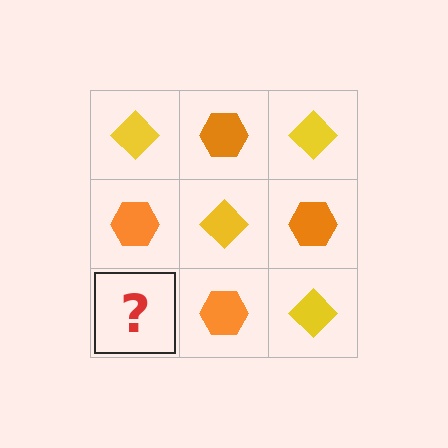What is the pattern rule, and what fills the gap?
The rule is that it alternates yellow diamond and orange hexagon in a checkerboard pattern. The gap should be filled with a yellow diamond.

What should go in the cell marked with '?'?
The missing cell should contain a yellow diamond.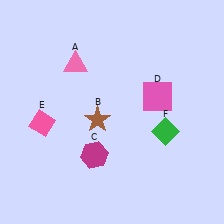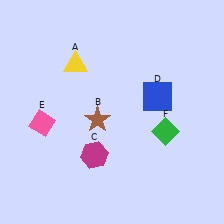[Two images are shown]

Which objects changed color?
A changed from pink to yellow. D changed from pink to blue.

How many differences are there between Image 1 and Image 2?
There are 2 differences between the two images.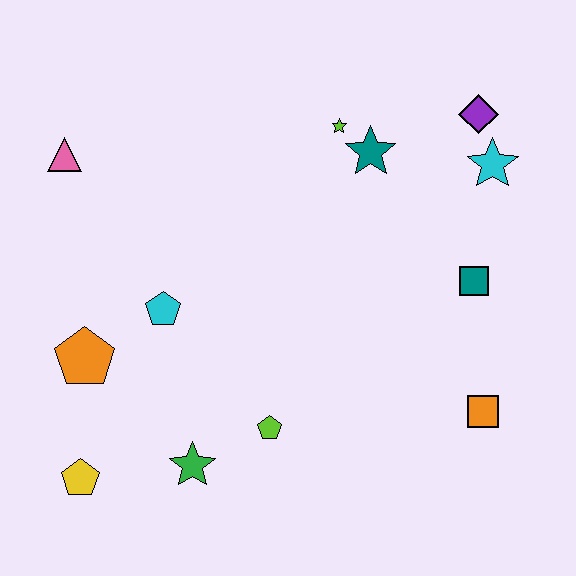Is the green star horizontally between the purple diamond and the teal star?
No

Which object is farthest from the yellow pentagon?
The purple diamond is farthest from the yellow pentagon.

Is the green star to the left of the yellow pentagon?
No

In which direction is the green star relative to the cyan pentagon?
The green star is below the cyan pentagon.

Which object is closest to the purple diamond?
The cyan star is closest to the purple diamond.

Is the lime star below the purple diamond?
Yes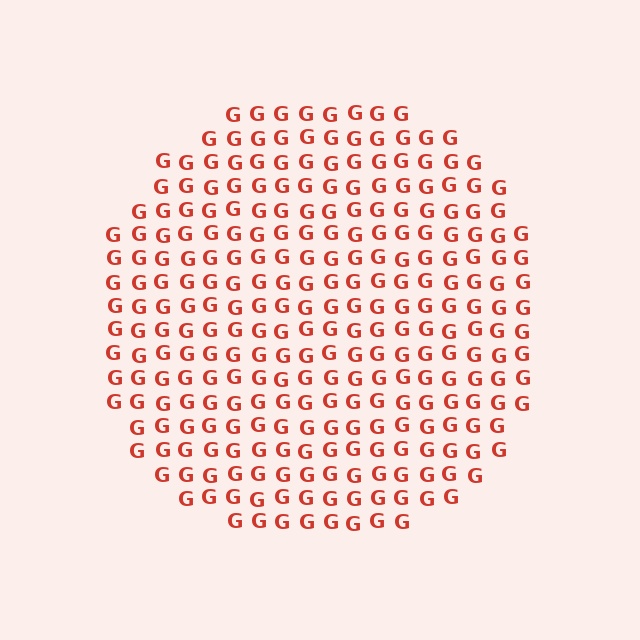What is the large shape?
The large shape is a circle.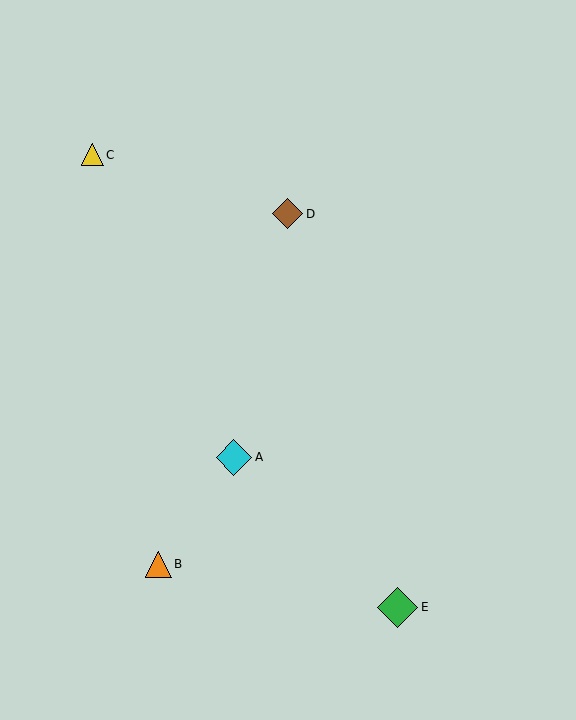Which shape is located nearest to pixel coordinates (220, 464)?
The cyan diamond (labeled A) at (234, 457) is nearest to that location.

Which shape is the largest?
The green diamond (labeled E) is the largest.